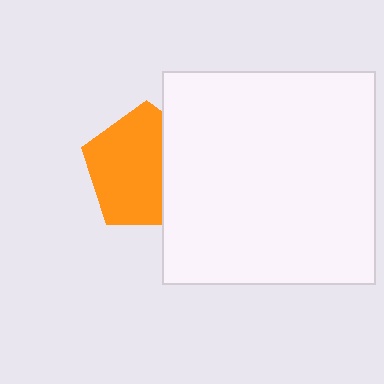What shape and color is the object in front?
The object in front is a white square.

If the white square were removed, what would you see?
You would see the complete orange pentagon.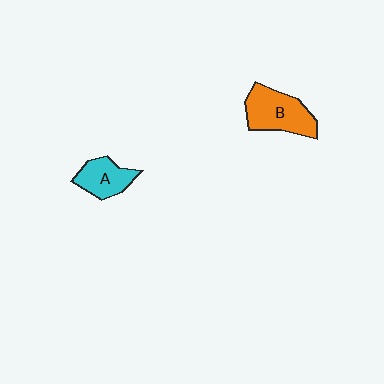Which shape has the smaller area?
Shape A (cyan).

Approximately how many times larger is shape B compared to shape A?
Approximately 1.5 times.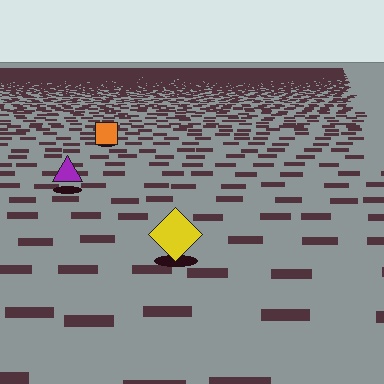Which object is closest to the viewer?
The yellow diamond is closest. The texture marks near it are larger and more spread out.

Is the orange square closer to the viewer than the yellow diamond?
No. The yellow diamond is closer — you can tell from the texture gradient: the ground texture is coarser near it.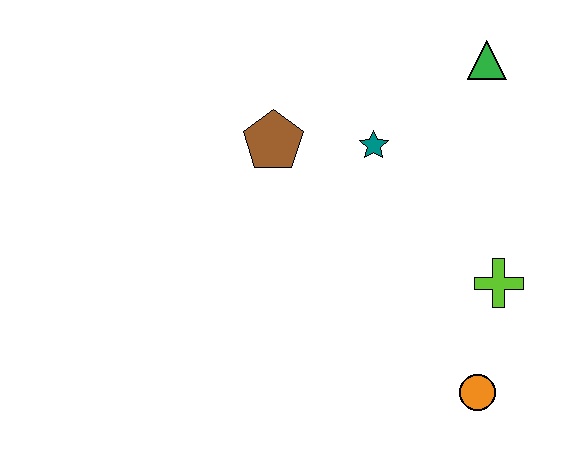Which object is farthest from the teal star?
The orange circle is farthest from the teal star.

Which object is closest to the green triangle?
The teal star is closest to the green triangle.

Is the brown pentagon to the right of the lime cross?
No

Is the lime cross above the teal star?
No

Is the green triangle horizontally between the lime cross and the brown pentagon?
Yes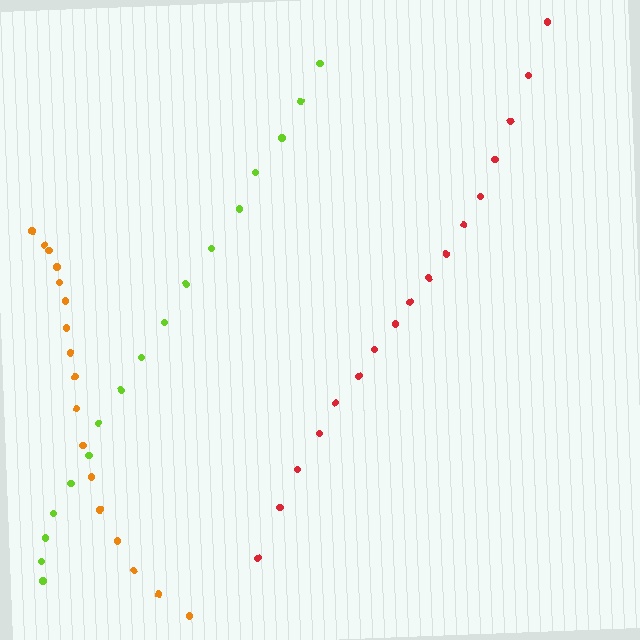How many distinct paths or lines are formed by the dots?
There are 3 distinct paths.